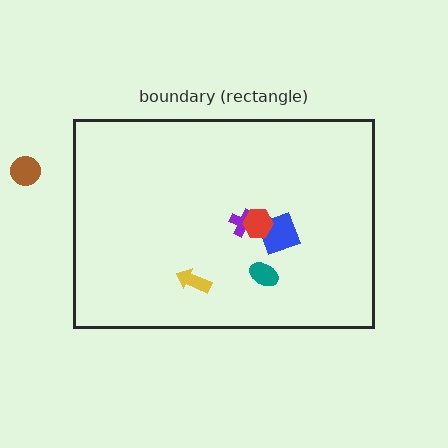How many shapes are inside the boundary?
5 inside, 1 outside.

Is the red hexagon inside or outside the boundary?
Inside.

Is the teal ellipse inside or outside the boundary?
Inside.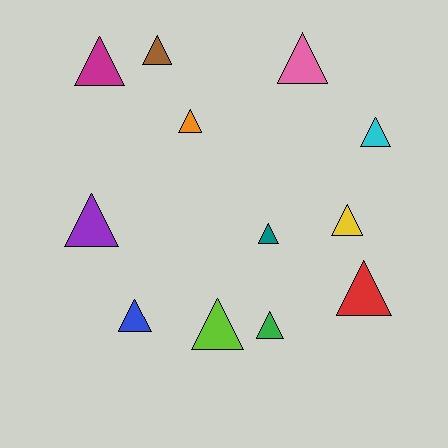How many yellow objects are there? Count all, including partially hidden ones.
There is 1 yellow object.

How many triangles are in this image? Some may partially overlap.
There are 12 triangles.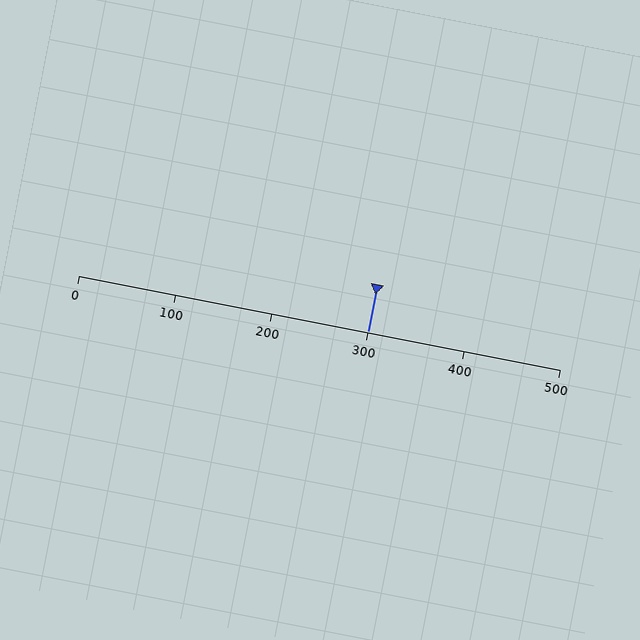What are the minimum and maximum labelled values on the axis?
The axis runs from 0 to 500.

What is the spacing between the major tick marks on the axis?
The major ticks are spaced 100 apart.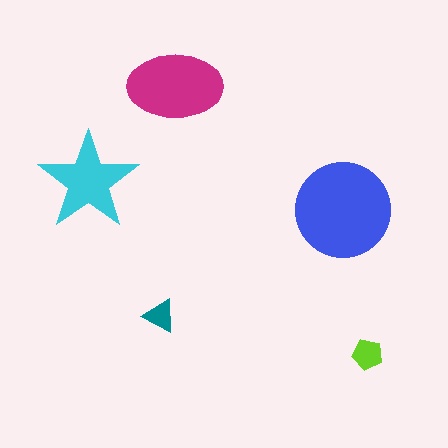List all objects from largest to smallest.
The blue circle, the magenta ellipse, the cyan star, the lime pentagon, the teal triangle.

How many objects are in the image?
There are 5 objects in the image.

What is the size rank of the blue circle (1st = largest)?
1st.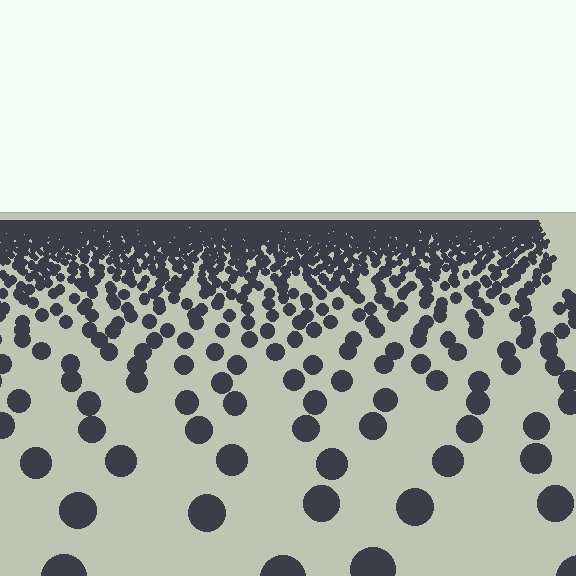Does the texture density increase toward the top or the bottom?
Density increases toward the top.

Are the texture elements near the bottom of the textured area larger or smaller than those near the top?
Larger. Near the bottom, elements are closer to the viewer and appear at a bigger on-screen size.